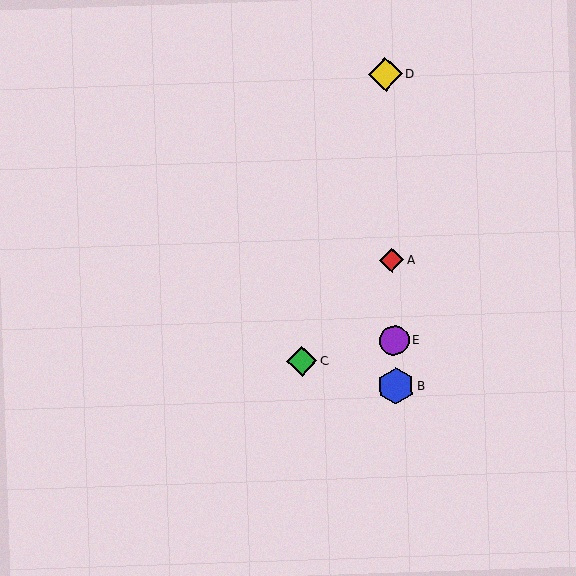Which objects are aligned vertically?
Objects A, B, D, E are aligned vertically.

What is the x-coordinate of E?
Object E is at x≈394.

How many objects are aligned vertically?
4 objects (A, B, D, E) are aligned vertically.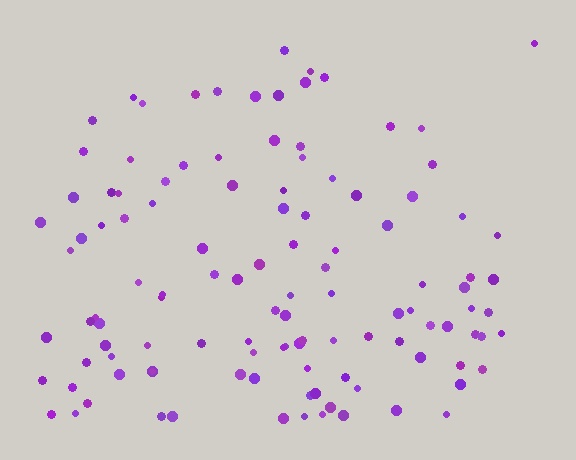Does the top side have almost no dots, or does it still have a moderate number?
Still a moderate number, just noticeably fewer than the bottom.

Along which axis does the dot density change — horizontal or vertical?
Vertical.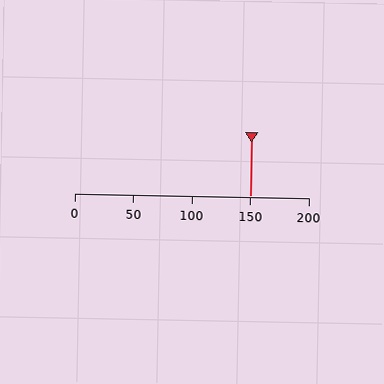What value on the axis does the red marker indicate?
The marker indicates approximately 150.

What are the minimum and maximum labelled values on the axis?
The axis runs from 0 to 200.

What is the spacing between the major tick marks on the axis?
The major ticks are spaced 50 apart.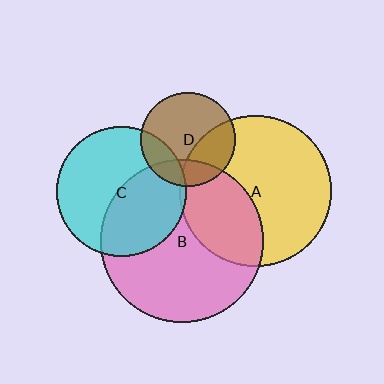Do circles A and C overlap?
Yes.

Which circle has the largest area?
Circle B (pink).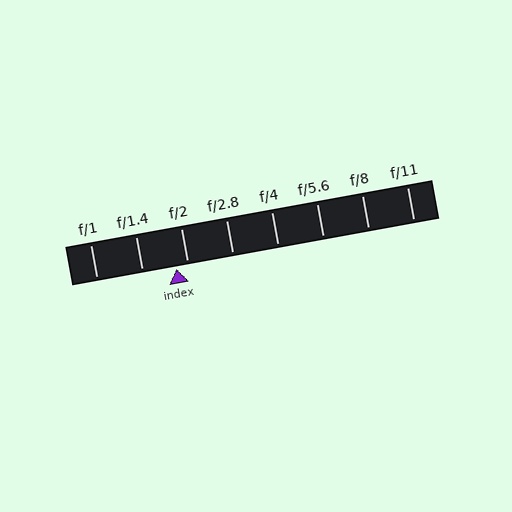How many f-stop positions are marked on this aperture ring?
There are 8 f-stop positions marked.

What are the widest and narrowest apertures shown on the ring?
The widest aperture shown is f/1 and the narrowest is f/11.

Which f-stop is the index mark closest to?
The index mark is closest to f/2.